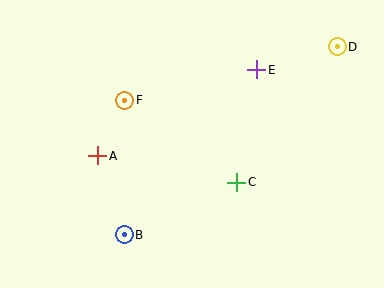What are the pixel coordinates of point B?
Point B is at (124, 235).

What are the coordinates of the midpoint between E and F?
The midpoint between E and F is at (191, 85).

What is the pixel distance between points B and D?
The distance between B and D is 284 pixels.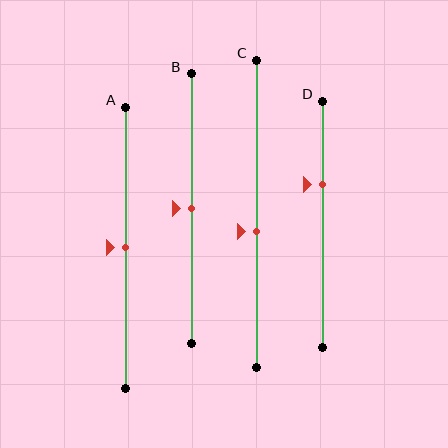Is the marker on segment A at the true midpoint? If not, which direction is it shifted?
Yes, the marker on segment A is at the true midpoint.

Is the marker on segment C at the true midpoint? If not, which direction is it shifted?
No, the marker on segment C is shifted downward by about 6% of the segment length.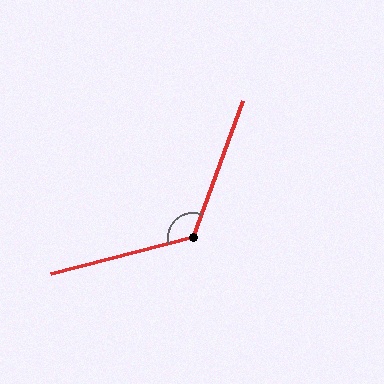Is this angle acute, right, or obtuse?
It is obtuse.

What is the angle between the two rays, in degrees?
Approximately 125 degrees.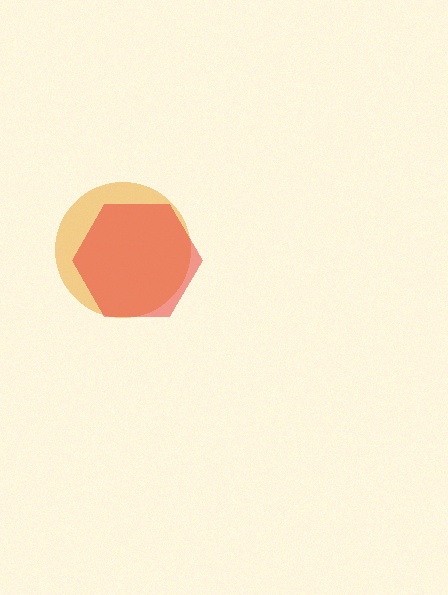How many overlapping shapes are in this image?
There are 2 overlapping shapes in the image.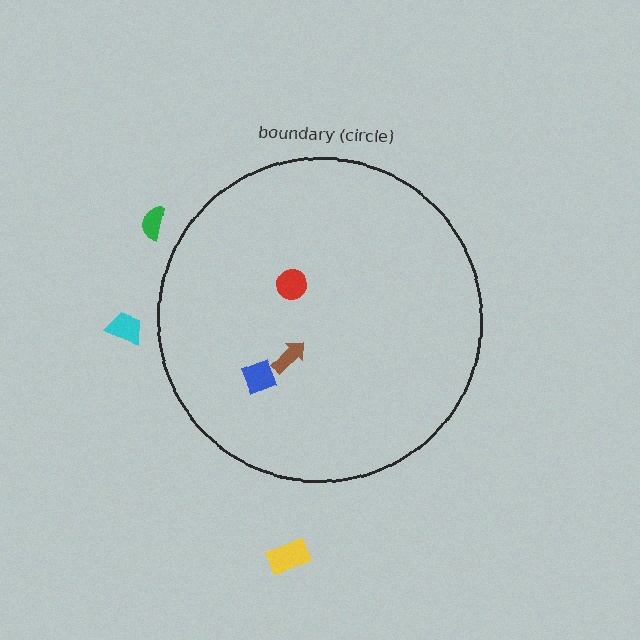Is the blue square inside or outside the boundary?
Inside.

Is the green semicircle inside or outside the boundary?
Outside.